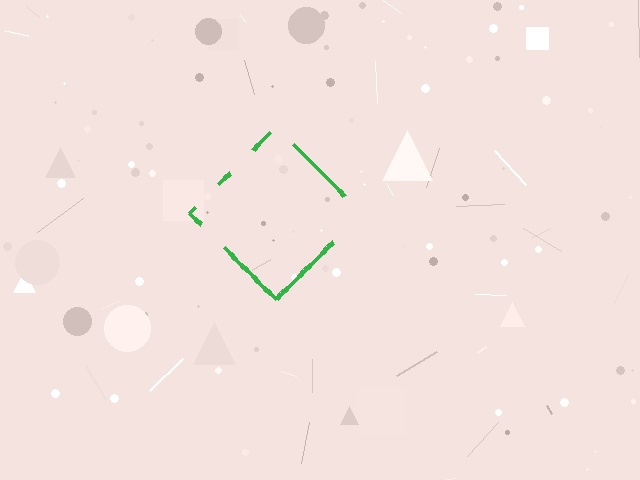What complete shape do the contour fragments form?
The contour fragments form a diamond.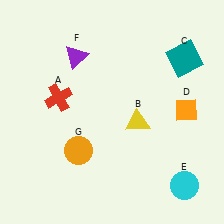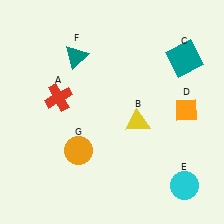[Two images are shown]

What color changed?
The triangle (F) changed from purple in Image 1 to teal in Image 2.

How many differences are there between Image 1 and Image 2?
There is 1 difference between the two images.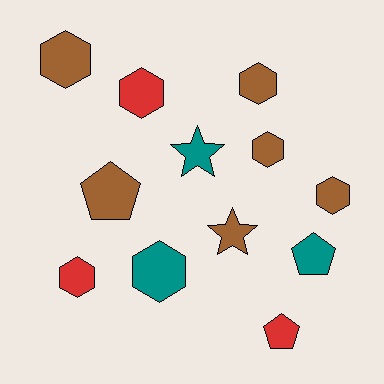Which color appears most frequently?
Brown, with 6 objects.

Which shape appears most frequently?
Hexagon, with 7 objects.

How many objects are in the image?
There are 12 objects.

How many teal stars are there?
There is 1 teal star.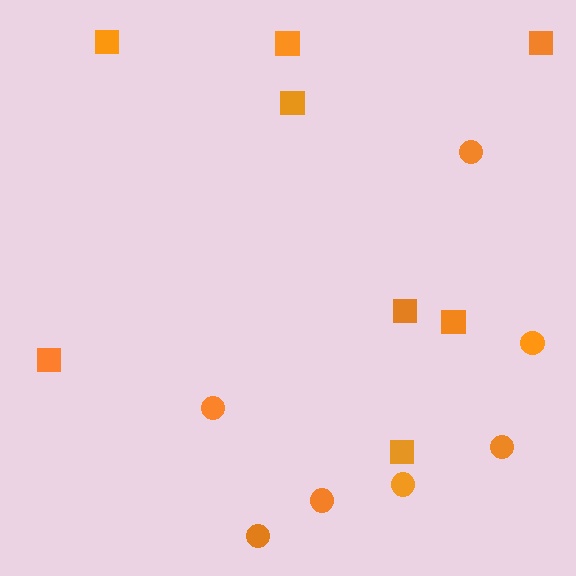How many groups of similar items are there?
There are 2 groups: one group of circles (7) and one group of squares (8).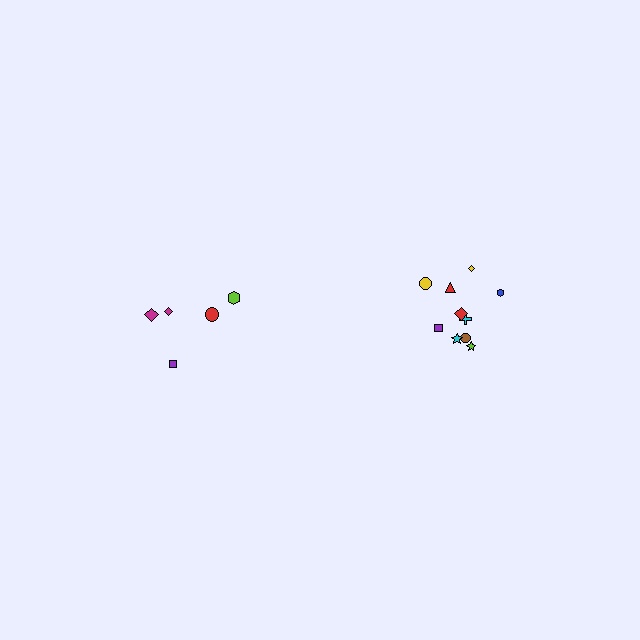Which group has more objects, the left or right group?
The right group.